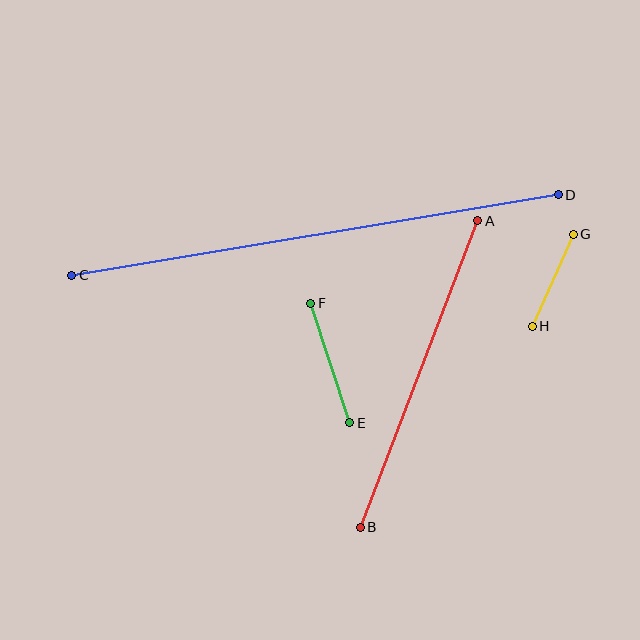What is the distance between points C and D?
The distance is approximately 493 pixels.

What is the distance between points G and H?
The distance is approximately 101 pixels.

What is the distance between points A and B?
The distance is approximately 328 pixels.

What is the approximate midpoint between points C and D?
The midpoint is at approximately (315, 235) pixels.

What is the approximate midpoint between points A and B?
The midpoint is at approximately (419, 374) pixels.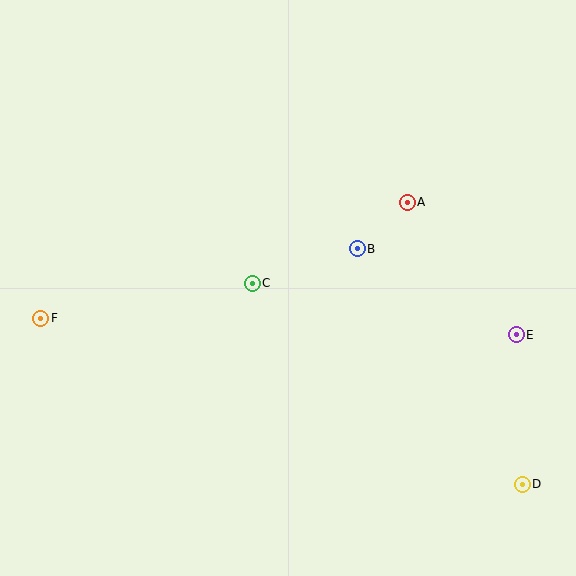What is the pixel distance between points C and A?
The distance between C and A is 175 pixels.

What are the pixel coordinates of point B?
Point B is at (357, 249).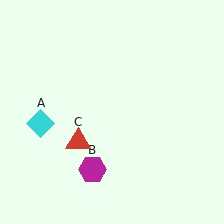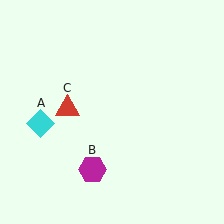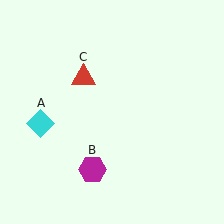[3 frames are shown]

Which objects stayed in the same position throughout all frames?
Cyan diamond (object A) and magenta hexagon (object B) remained stationary.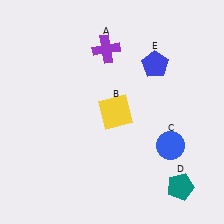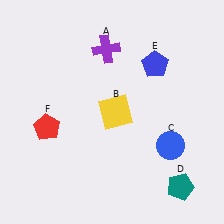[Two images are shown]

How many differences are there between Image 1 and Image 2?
There is 1 difference between the two images.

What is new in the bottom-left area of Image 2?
A red pentagon (F) was added in the bottom-left area of Image 2.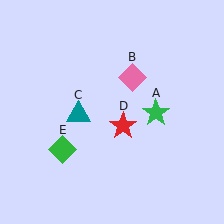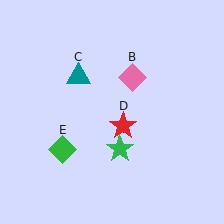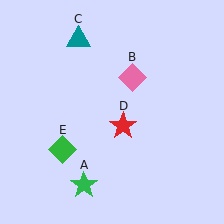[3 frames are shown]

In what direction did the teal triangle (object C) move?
The teal triangle (object C) moved up.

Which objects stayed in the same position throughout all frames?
Pink diamond (object B) and red star (object D) and green diamond (object E) remained stationary.